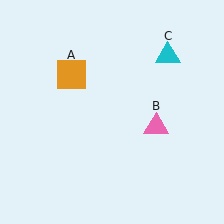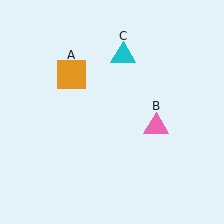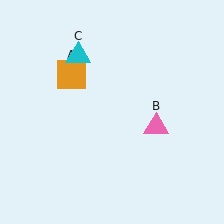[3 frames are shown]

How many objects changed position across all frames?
1 object changed position: cyan triangle (object C).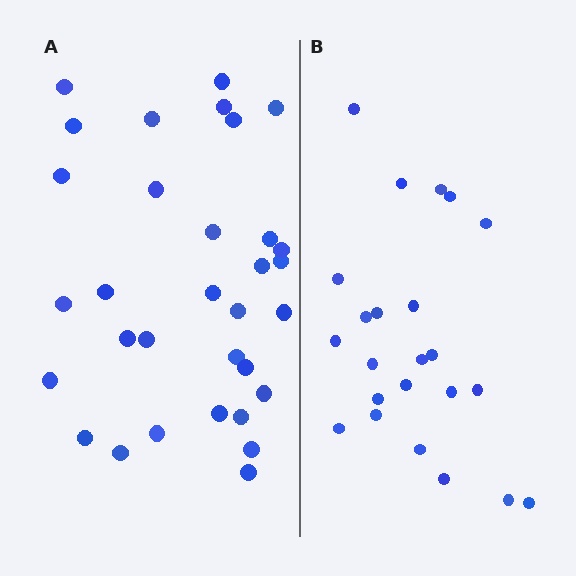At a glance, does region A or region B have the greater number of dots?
Region A (the left region) has more dots.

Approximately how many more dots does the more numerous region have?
Region A has roughly 8 or so more dots than region B.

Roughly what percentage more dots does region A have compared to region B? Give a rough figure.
About 40% more.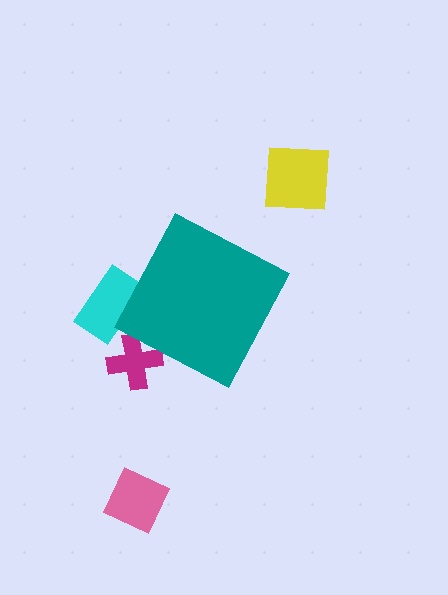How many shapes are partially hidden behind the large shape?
2 shapes are partially hidden.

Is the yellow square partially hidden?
No, the yellow square is fully visible.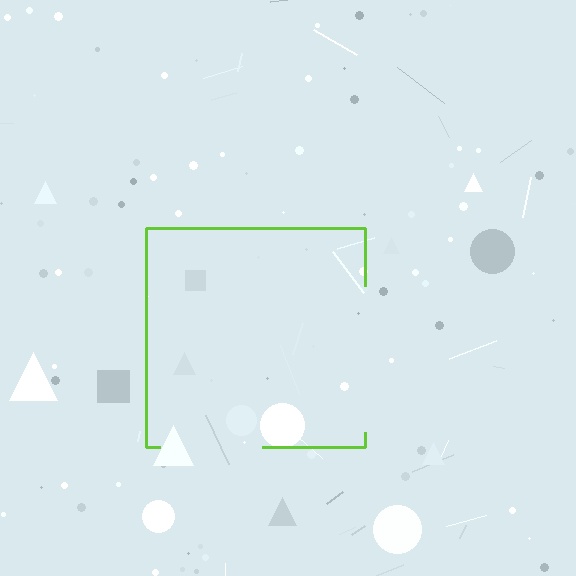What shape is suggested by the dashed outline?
The dashed outline suggests a square.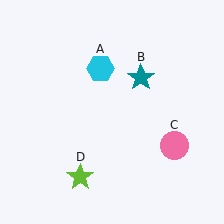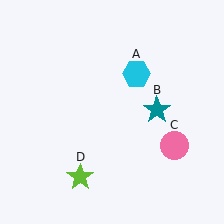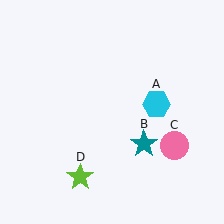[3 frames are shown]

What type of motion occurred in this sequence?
The cyan hexagon (object A), teal star (object B) rotated clockwise around the center of the scene.